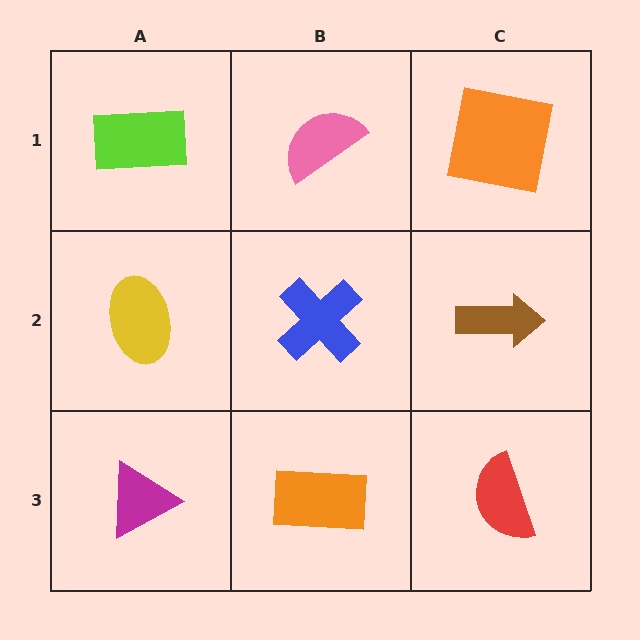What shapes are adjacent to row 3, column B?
A blue cross (row 2, column B), a magenta triangle (row 3, column A), a red semicircle (row 3, column C).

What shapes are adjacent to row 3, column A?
A yellow ellipse (row 2, column A), an orange rectangle (row 3, column B).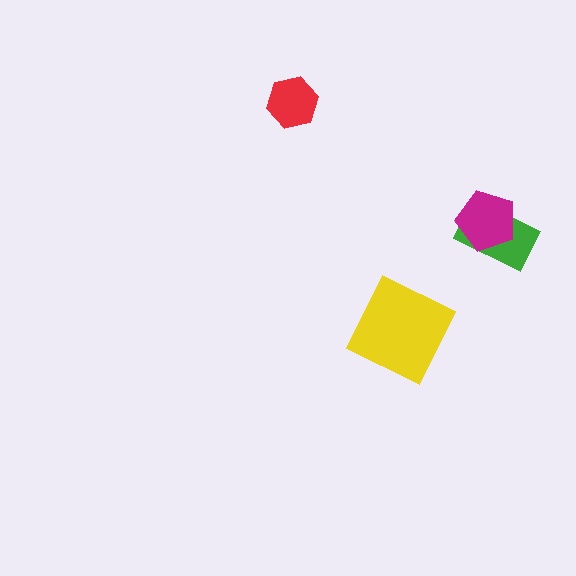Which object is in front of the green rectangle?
The magenta pentagon is in front of the green rectangle.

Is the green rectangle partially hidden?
Yes, it is partially covered by another shape.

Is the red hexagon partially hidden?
No, no other shape covers it.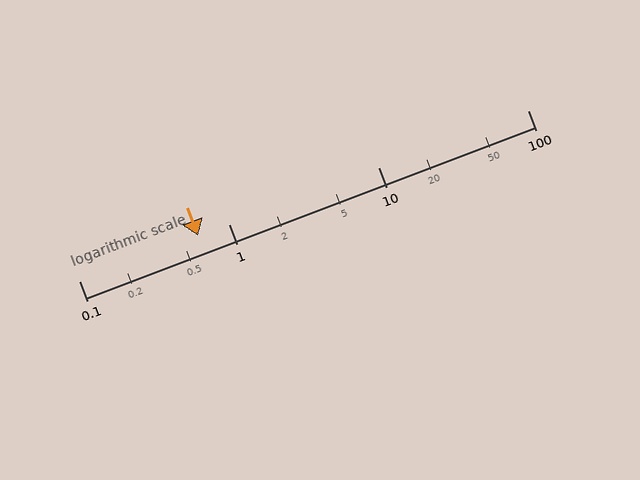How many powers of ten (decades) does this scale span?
The scale spans 3 decades, from 0.1 to 100.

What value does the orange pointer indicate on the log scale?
The pointer indicates approximately 0.63.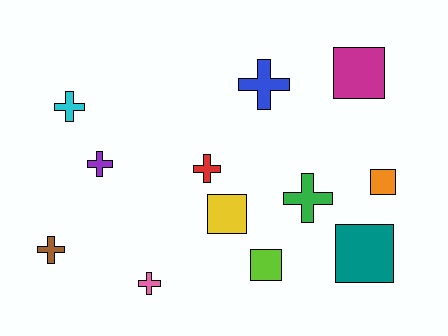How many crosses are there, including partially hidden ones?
There are 7 crosses.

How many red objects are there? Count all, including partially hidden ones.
There is 1 red object.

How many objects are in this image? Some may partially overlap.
There are 12 objects.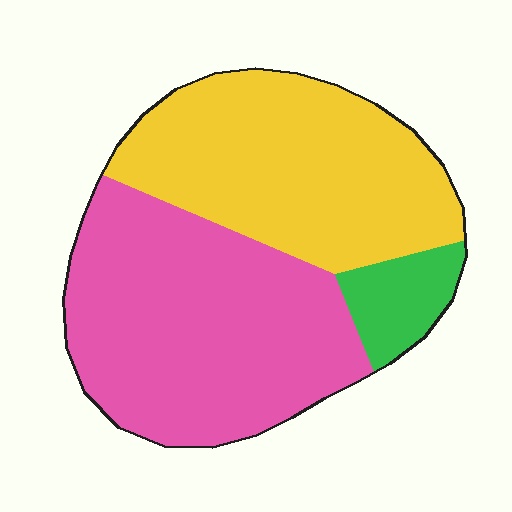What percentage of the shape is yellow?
Yellow takes up about two fifths (2/5) of the shape.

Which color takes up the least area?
Green, at roughly 10%.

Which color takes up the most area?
Pink, at roughly 50%.